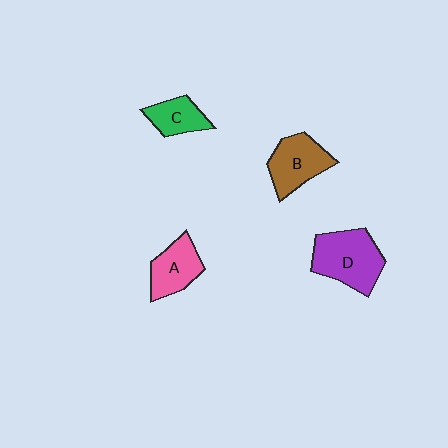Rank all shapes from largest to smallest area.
From largest to smallest: D (purple), B (brown), A (pink), C (green).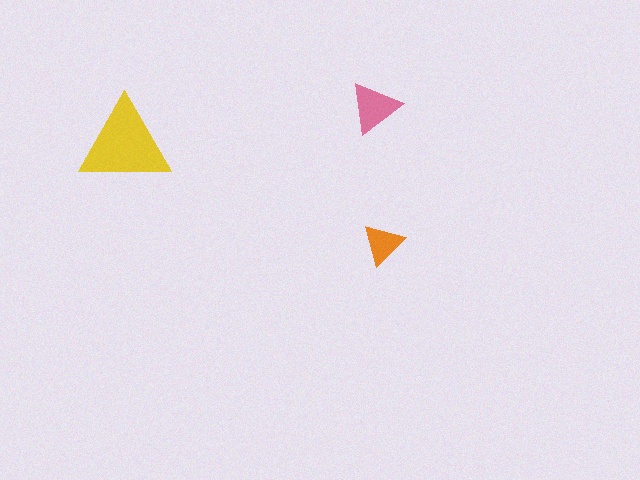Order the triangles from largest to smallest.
the yellow one, the pink one, the orange one.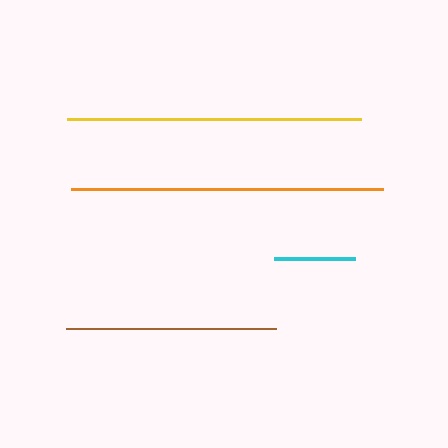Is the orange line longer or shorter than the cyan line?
The orange line is longer than the cyan line.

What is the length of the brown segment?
The brown segment is approximately 210 pixels long.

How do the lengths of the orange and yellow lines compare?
The orange and yellow lines are approximately the same length.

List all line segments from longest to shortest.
From longest to shortest: orange, yellow, brown, cyan.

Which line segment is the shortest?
The cyan line is the shortest at approximately 80 pixels.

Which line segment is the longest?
The orange line is the longest at approximately 312 pixels.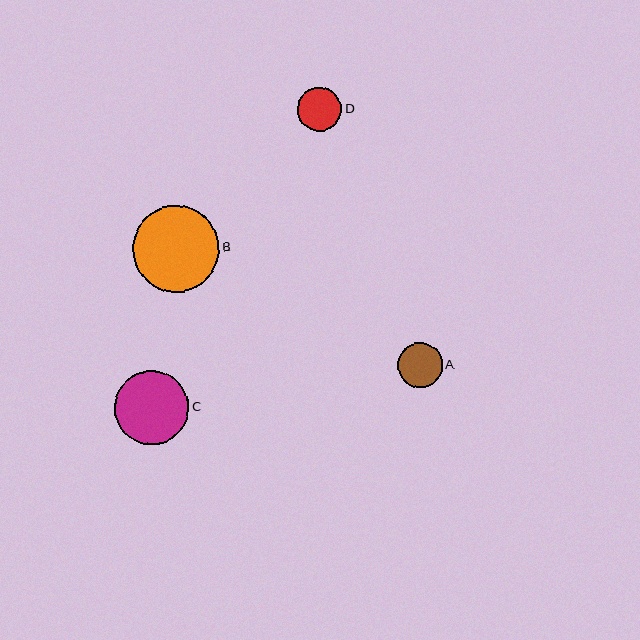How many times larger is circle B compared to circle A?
Circle B is approximately 1.9 times the size of circle A.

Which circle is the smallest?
Circle D is the smallest with a size of approximately 44 pixels.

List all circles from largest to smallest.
From largest to smallest: B, C, A, D.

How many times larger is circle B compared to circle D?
Circle B is approximately 2.0 times the size of circle D.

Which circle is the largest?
Circle B is the largest with a size of approximately 87 pixels.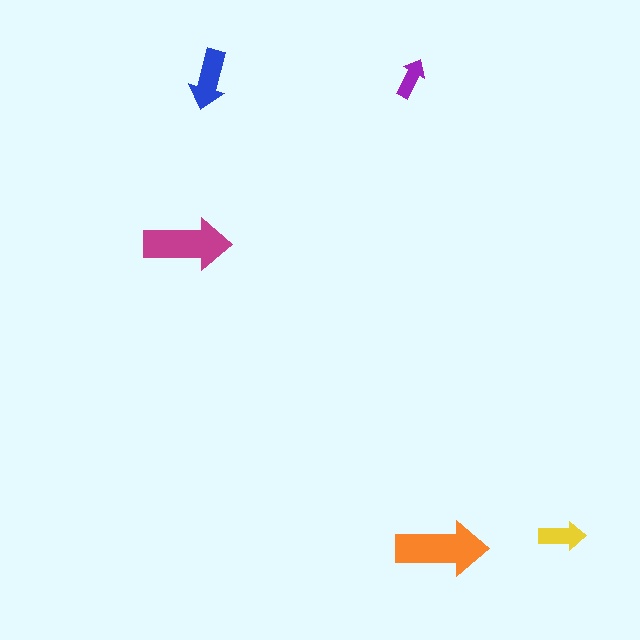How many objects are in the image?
There are 5 objects in the image.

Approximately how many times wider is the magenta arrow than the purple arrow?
About 2 times wider.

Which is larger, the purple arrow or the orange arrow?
The orange one.